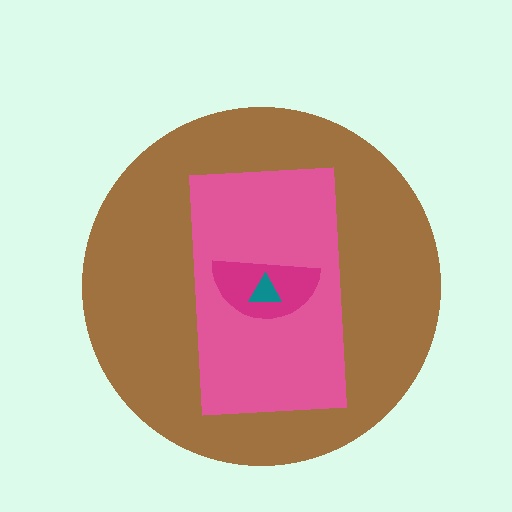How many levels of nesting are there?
4.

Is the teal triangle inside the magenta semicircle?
Yes.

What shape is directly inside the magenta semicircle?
The teal triangle.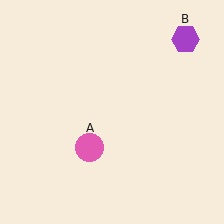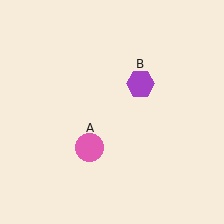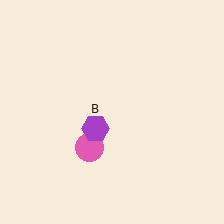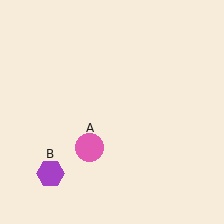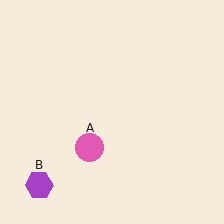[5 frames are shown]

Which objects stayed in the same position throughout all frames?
Pink circle (object A) remained stationary.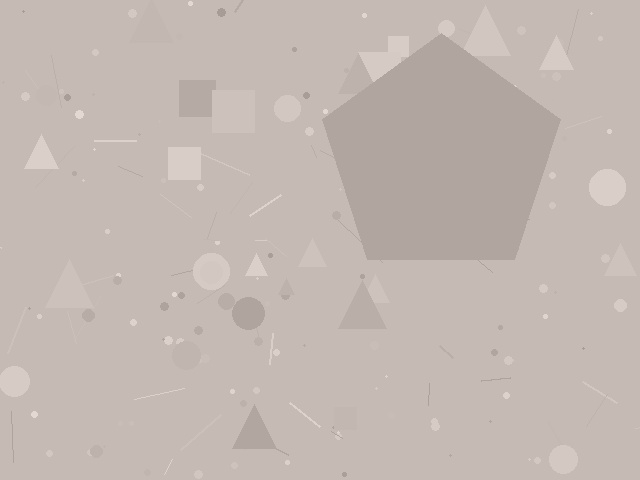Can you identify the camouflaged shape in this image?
The camouflaged shape is a pentagon.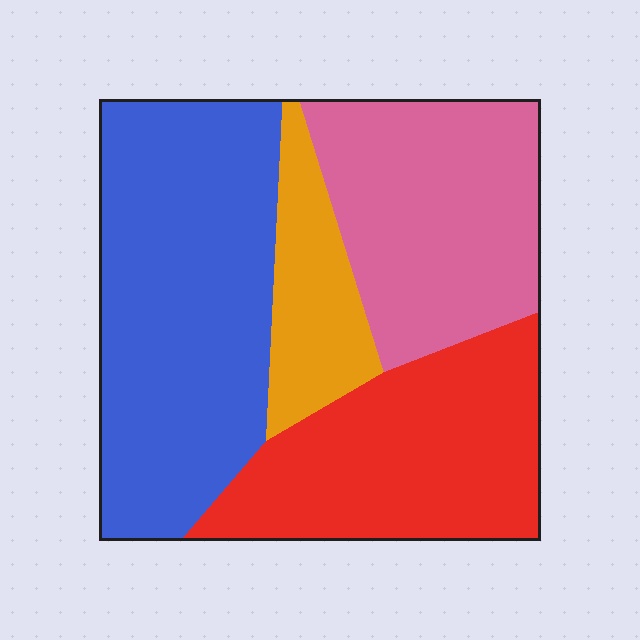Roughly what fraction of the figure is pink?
Pink takes up about one quarter (1/4) of the figure.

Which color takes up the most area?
Blue, at roughly 35%.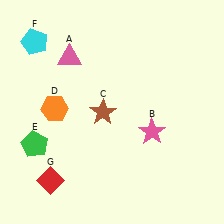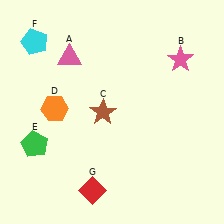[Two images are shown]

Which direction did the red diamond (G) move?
The red diamond (G) moved right.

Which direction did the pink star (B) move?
The pink star (B) moved up.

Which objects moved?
The objects that moved are: the pink star (B), the red diamond (G).